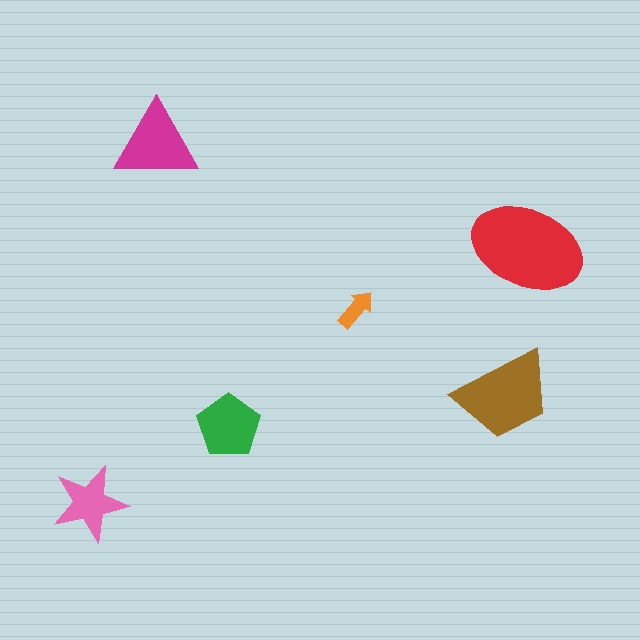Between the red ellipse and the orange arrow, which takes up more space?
The red ellipse.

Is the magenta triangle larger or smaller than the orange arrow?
Larger.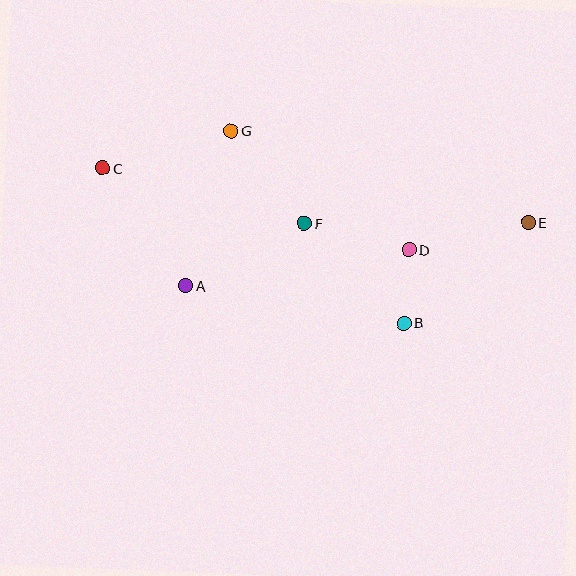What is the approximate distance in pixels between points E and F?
The distance between E and F is approximately 224 pixels.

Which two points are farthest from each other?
Points C and E are farthest from each other.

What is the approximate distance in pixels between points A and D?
The distance between A and D is approximately 226 pixels.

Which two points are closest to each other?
Points B and D are closest to each other.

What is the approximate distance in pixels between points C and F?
The distance between C and F is approximately 209 pixels.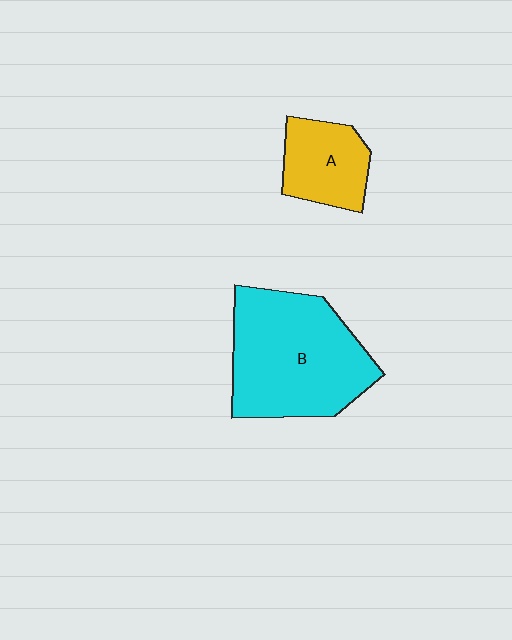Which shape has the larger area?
Shape B (cyan).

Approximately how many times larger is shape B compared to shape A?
Approximately 2.3 times.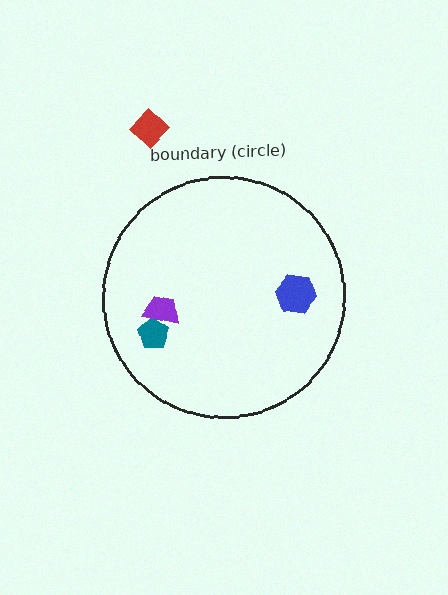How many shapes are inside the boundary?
3 inside, 1 outside.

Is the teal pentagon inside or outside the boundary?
Inside.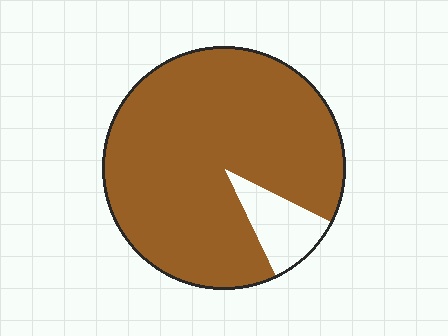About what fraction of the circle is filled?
About nine tenths (9/10).